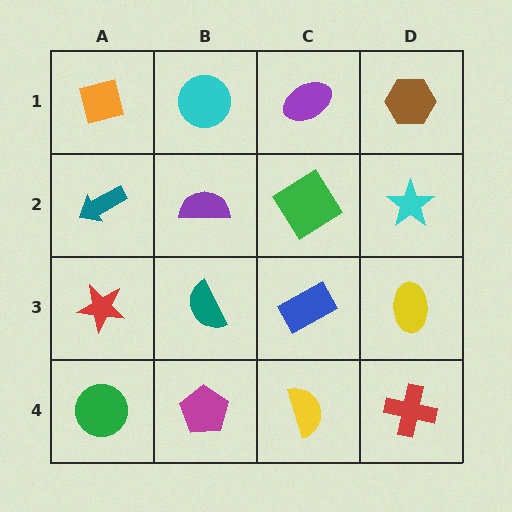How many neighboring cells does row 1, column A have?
2.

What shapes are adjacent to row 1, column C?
A green diamond (row 2, column C), a cyan circle (row 1, column B), a brown hexagon (row 1, column D).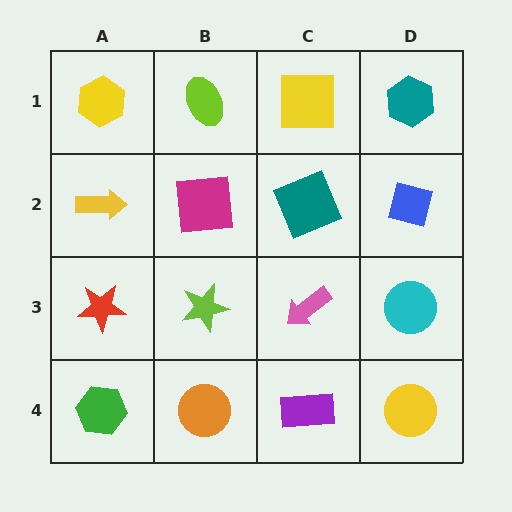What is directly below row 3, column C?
A purple rectangle.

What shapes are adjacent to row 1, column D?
A blue square (row 2, column D), a yellow square (row 1, column C).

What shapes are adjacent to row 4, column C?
A pink arrow (row 3, column C), an orange circle (row 4, column B), a yellow circle (row 4, column D).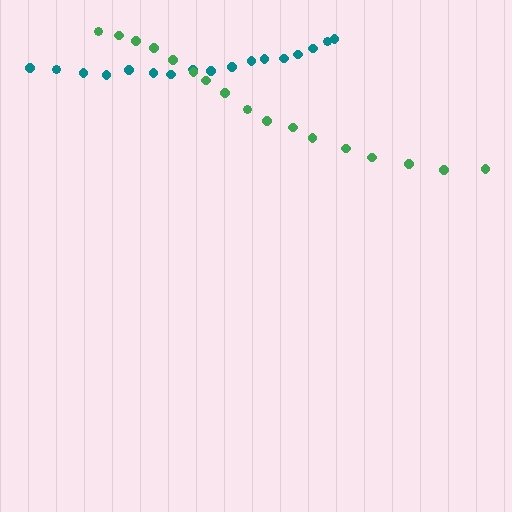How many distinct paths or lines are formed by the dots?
There are 2 distinct paths.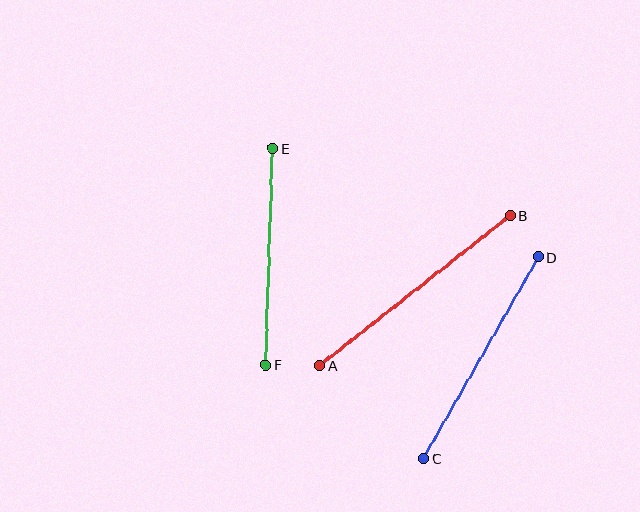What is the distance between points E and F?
The distance is approximately 217 pixels.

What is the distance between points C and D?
The distance is approximately 232 pixels.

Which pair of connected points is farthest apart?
Points A and B are farthest apart.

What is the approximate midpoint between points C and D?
The midpoint is at approximately (481, 357) pixels.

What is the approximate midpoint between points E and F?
The midpoint is at approximately (269, 257) pixels.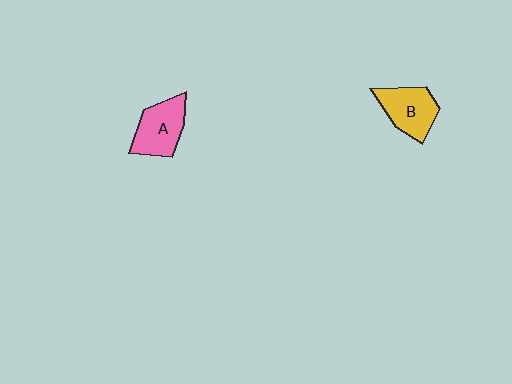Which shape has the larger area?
Shape A (pink).